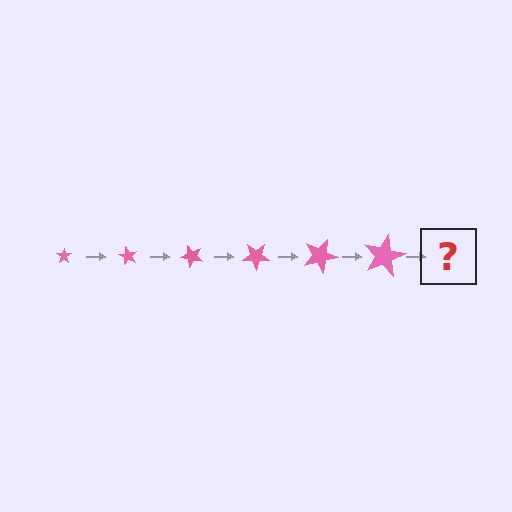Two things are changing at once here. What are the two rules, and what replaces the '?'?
The two rules are that the star grows larger each step and it rotates 60 degrees each step. The '?' should be a star, larger than the previous one and rotated 360 degrees from the start.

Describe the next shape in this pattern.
It should be a star, larger than the previous one and rotated 360 degrees from the start.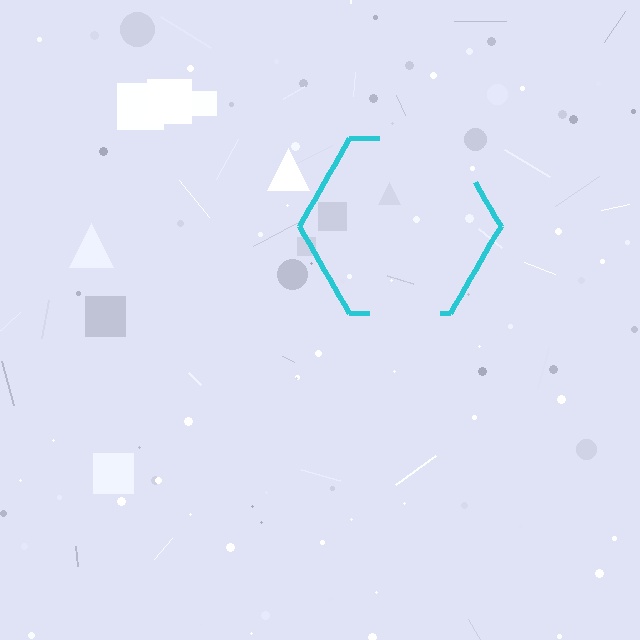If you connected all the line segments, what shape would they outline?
They would outline a hexagon.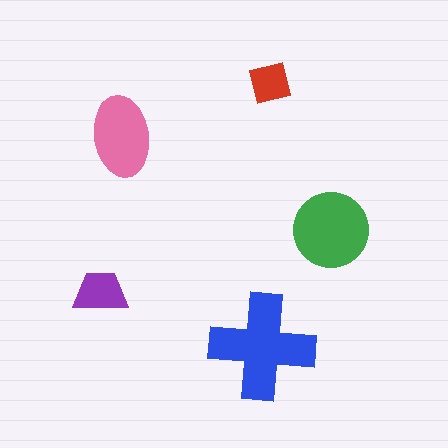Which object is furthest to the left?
The purple trapezoid is leftmost.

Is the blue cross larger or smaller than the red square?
Larger.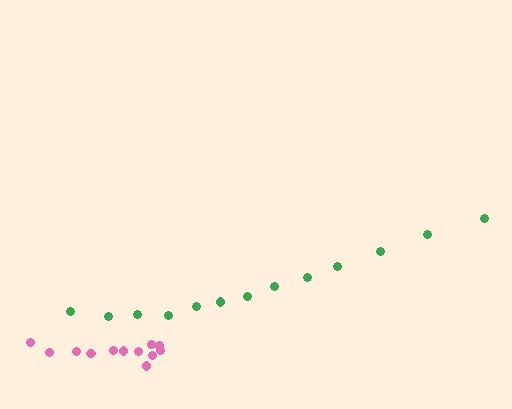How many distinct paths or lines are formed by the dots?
There are 2 distinct paths.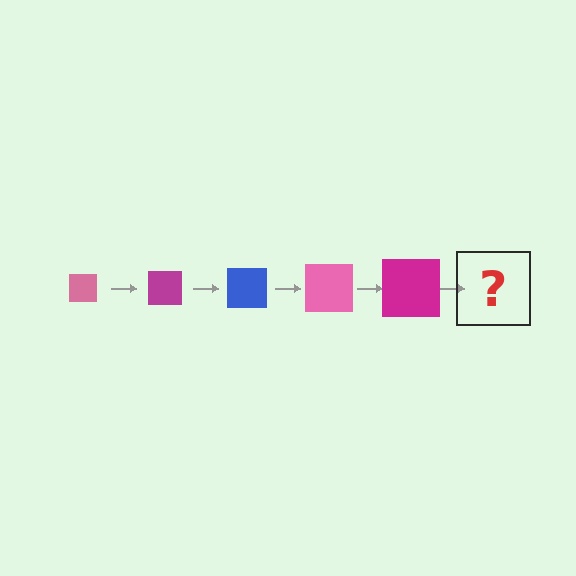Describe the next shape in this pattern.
It should be a blue square, larger than the previous one.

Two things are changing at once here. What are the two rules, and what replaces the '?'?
The two rules are that the square grows larger each step and the color cycles through pink, magenta, and blue. The '?' should be a blue square, larger than the previous one.